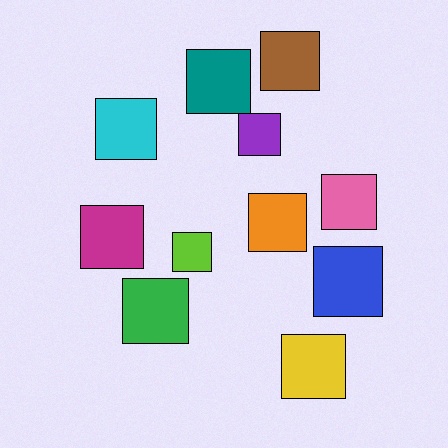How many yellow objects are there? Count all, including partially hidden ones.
There is 1 yellow object.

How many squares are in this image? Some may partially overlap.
There are 11 squares.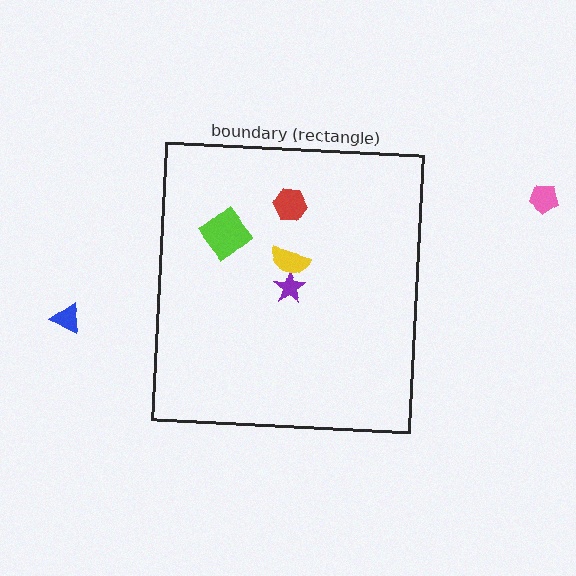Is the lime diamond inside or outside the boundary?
Inside.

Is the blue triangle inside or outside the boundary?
Outside.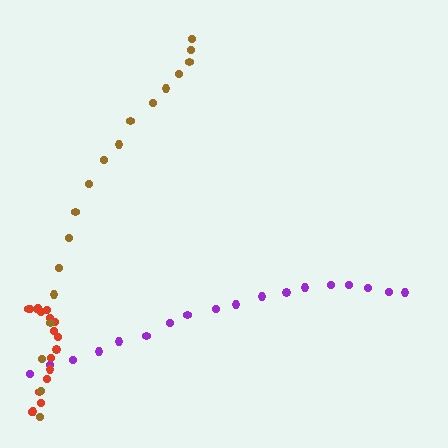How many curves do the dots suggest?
There are 3 distinct paths.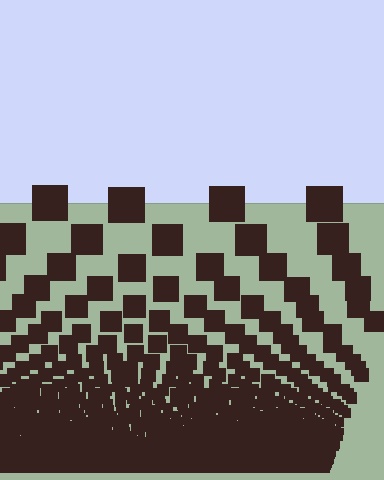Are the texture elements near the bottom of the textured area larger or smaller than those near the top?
Smaller. The gradient is inverted — elements near the bottom are smaller and denser.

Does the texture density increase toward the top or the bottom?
Density increases toward the bottom.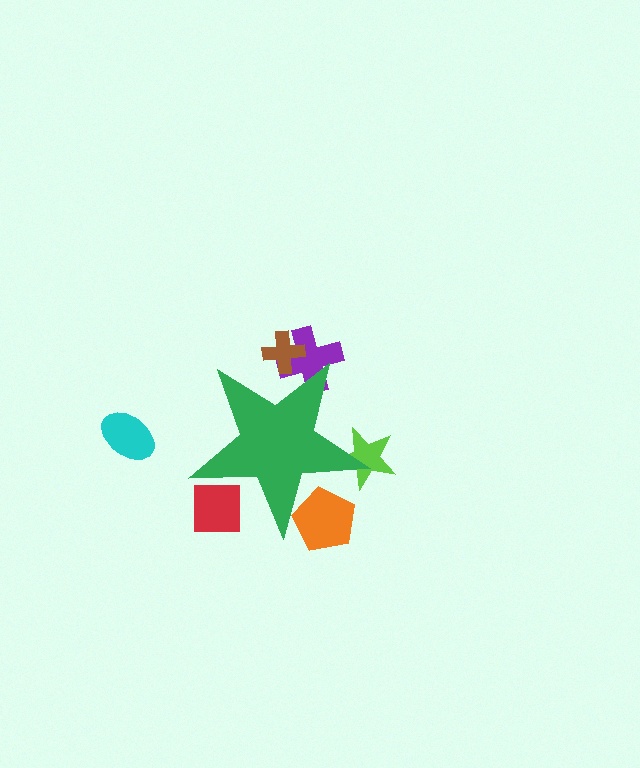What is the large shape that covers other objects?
A green star.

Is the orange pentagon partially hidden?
Yes, the orange pentagon is partially hidden behind the green star.